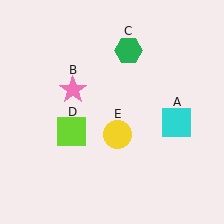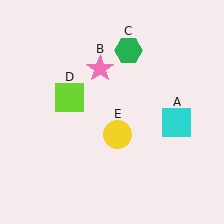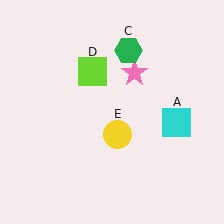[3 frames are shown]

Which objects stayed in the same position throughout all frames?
Cyan square (object A) and green hexagon (object C) and yellow circle (object E) remained stationary.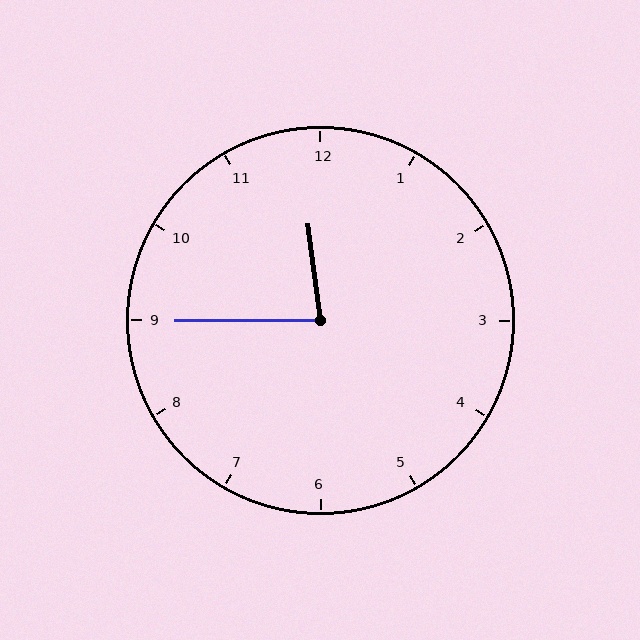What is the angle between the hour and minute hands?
Approximately 82 degrees.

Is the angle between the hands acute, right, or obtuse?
It is acute.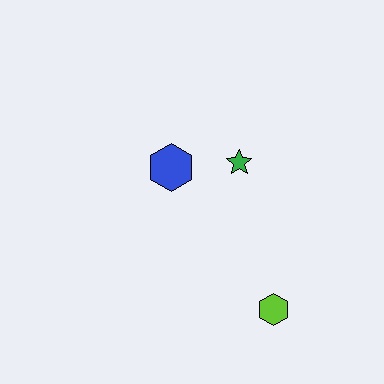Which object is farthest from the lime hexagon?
The blue hexagon is farthest from the lime hexagon.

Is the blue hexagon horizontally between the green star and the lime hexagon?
No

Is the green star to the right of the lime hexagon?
No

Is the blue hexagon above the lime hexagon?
Yes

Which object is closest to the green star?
The blue hexagon is closest to the green star.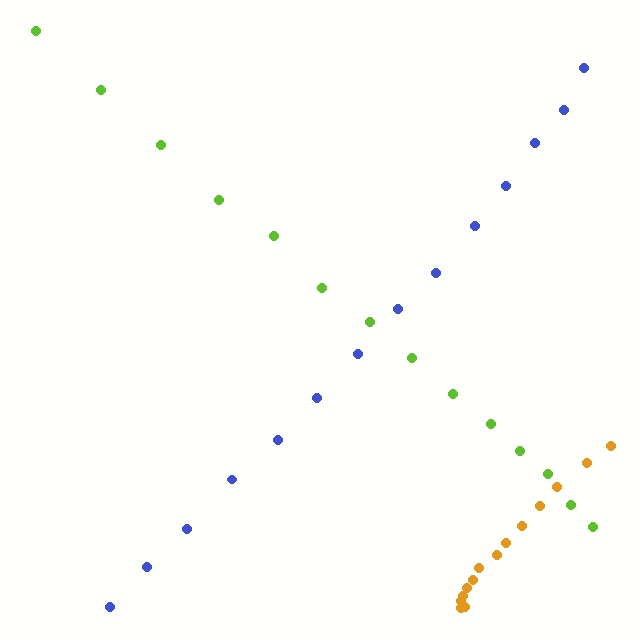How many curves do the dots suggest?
There are 3 distinct paths.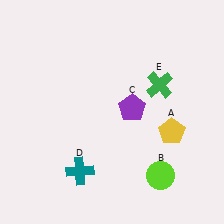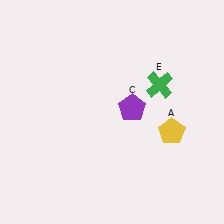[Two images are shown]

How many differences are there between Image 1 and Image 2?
There are 2 differences between the two images.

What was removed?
The teal cross (D), the lime circle (B) were removed in Image 2.